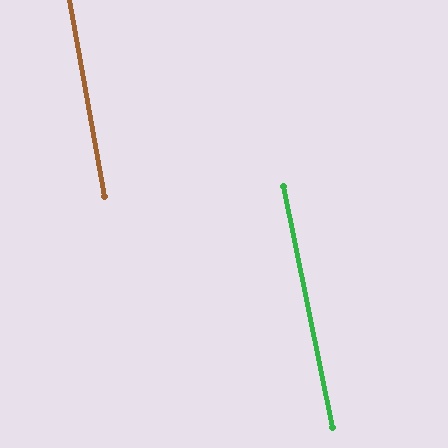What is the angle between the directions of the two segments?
Approximately 1 degree.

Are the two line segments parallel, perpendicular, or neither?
Parallel — their directions differ by only 1.4°.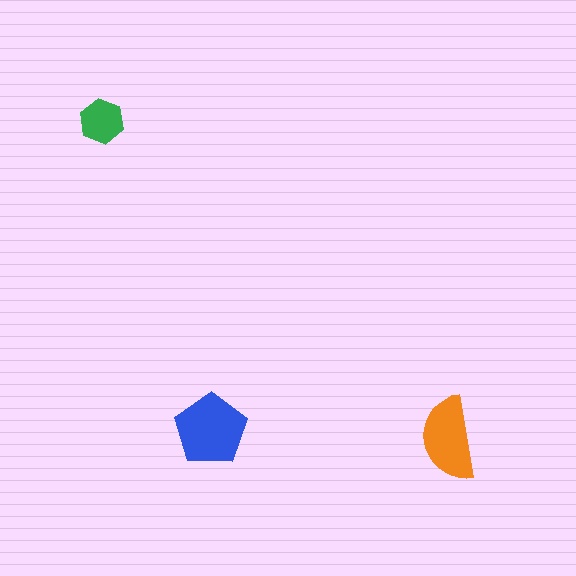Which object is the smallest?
The green hexagon.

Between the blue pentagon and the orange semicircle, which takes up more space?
The blue pentagon.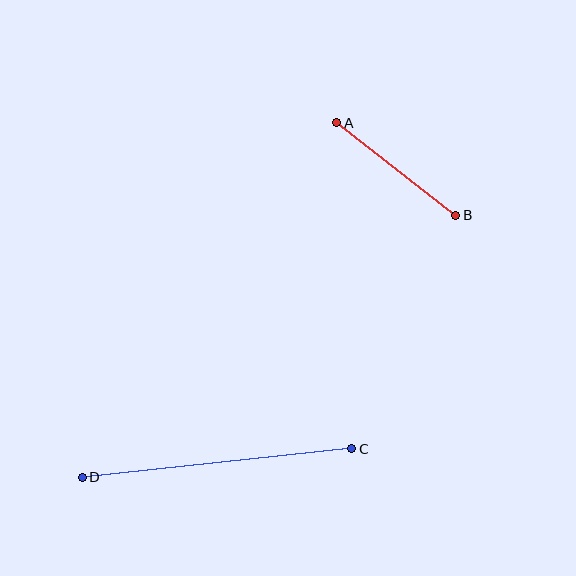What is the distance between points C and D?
The distance is approximately 271 pixels.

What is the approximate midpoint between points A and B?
The midpoint is at approximately (396, 169) pixels.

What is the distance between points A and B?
The distance is approximately 151 pixels.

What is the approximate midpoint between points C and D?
The midpoint is at approximately (217, 463) pixels.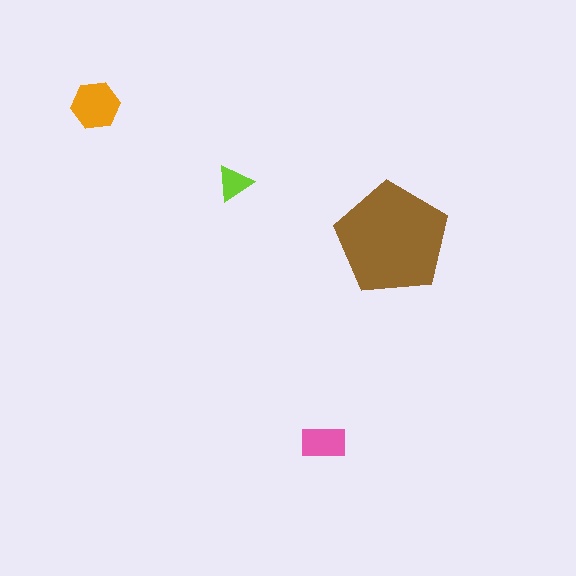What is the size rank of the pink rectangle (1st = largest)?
3rd.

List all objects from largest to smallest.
The brown pentagon, the orange hexagon, the pink rectangle, the lime triangle.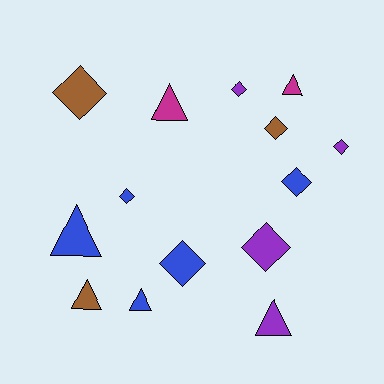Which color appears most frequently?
Blue, with 5 objects.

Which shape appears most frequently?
Diamond, with 8 objects.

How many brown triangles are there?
There is 1 brown triangle.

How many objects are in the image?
There are 14 objects.